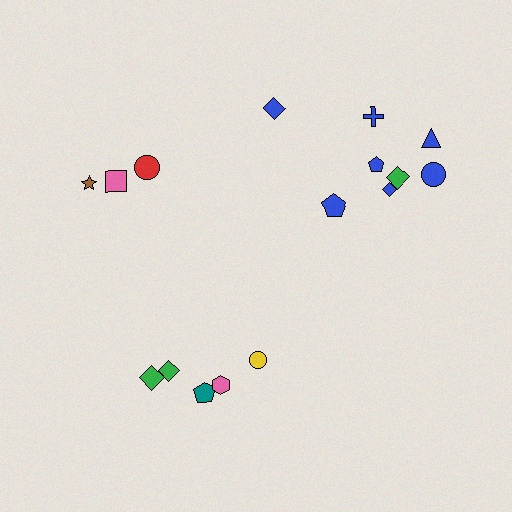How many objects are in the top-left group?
There are 3 objects.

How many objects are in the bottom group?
There are 5 objects.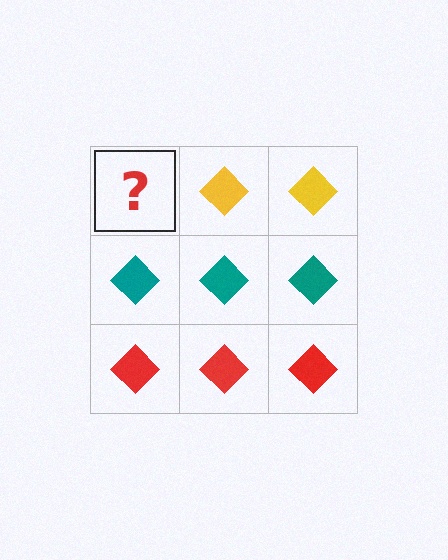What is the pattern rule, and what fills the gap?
The rule is that each row has a consistent color. The gap should be filled with a yellow diamond.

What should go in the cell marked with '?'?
The missing cell should contain a yellow diamond.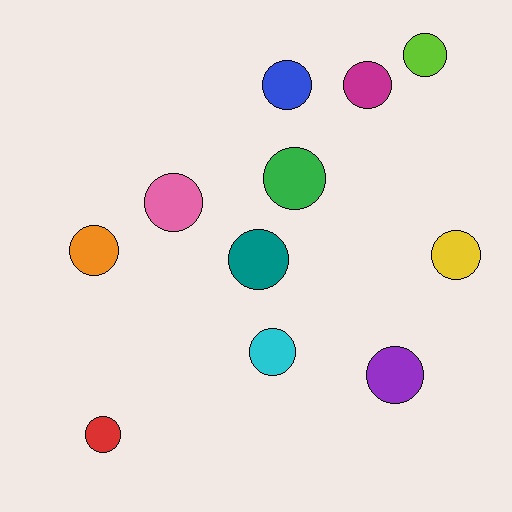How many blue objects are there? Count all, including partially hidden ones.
There is 1 blue object.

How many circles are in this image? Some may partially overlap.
There are 11 circles.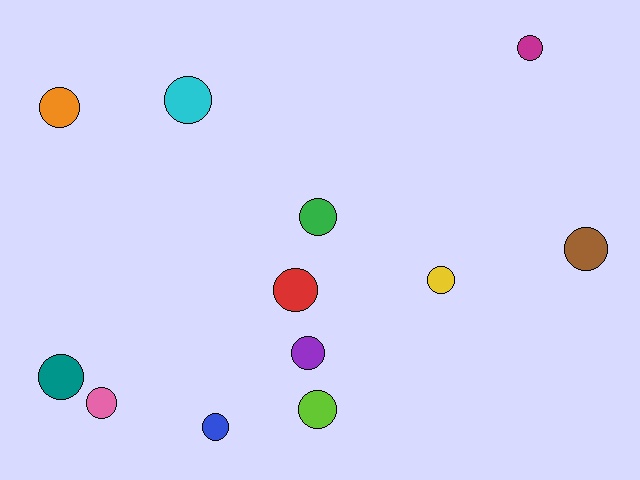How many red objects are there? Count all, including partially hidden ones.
There is 1 red object.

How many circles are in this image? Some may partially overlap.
There are 12 circles.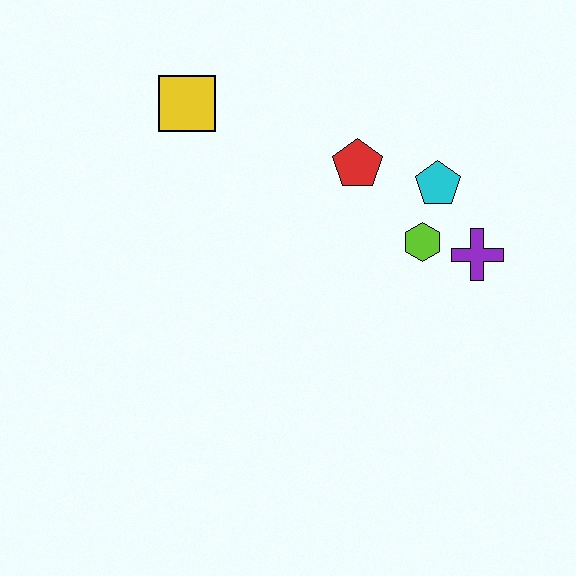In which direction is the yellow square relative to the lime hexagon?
The yellow square is to the left of the lime hexagon.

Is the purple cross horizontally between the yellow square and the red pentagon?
No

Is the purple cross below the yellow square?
Yes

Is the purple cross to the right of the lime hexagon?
Yes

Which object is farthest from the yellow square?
The purple cross is farthest from the yellow square.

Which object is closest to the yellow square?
The red pentagon is closest to the yellow square.